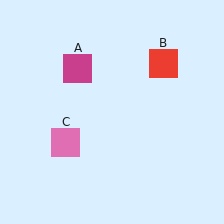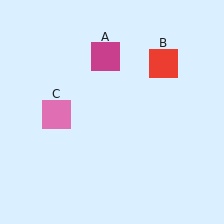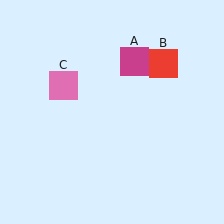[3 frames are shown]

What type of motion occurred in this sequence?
The magenta square (object A), pink square (object C) rotated clockwise around the center of the scene.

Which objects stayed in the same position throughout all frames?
Red square (object B) remained stationary.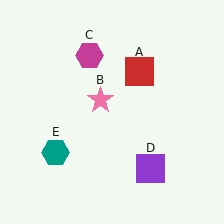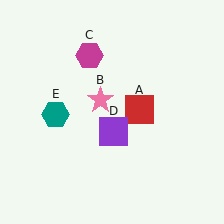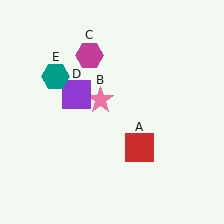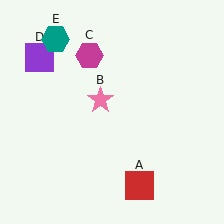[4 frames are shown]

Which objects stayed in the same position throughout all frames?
Pink star (object B) and magenta hexagon (object C) remained stationary.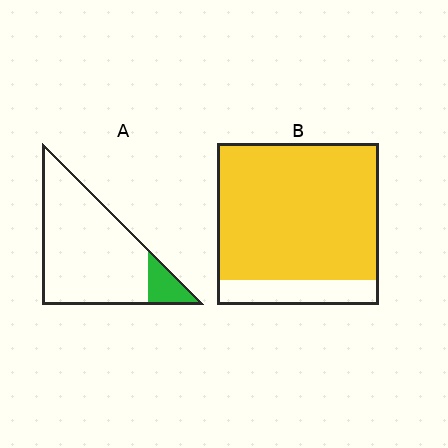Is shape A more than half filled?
No.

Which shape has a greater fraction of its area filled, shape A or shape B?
Shape B.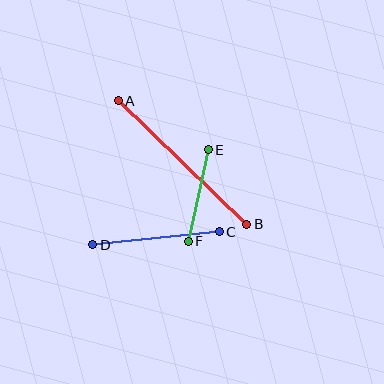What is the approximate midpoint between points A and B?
The midpoint is at approximately (183, 162) pixels.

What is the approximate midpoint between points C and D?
The midpoint is at approximately (156, 238) pixels.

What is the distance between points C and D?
The distance is approximately 127 pixels.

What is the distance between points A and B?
The distance is approximately 178 pixels.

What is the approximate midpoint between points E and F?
The midpoint is at approximately (198, 196) pixels.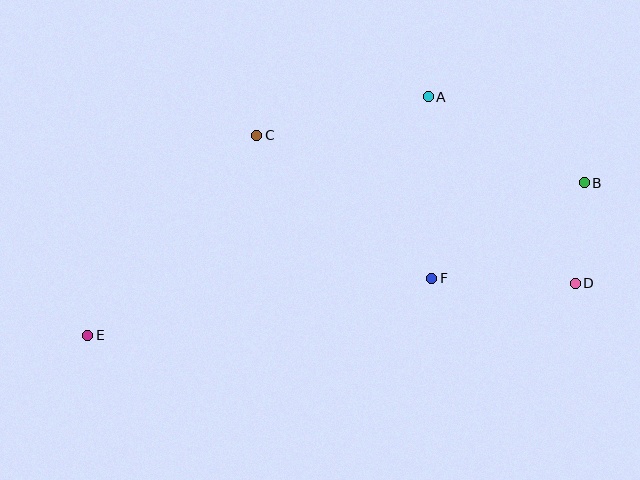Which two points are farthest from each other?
Points B and E are farthest from each other.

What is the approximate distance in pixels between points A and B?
The distance between A and B is approximately 178 pixels.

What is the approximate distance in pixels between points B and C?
The distance between B and C is approximately 331 pixels.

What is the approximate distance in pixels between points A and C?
The distance between A and C is approximately 176 pixels.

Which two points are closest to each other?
Points B and D are closest to each other.